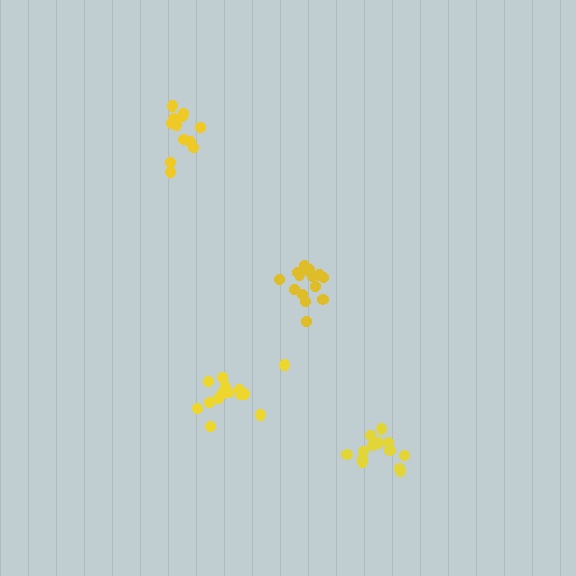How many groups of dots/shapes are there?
There are 4 groups.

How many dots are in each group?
Group 1: 15 dots, Group 2: 12 dots, Group 3: 13 dots, Group 4: 15 dots (55 total).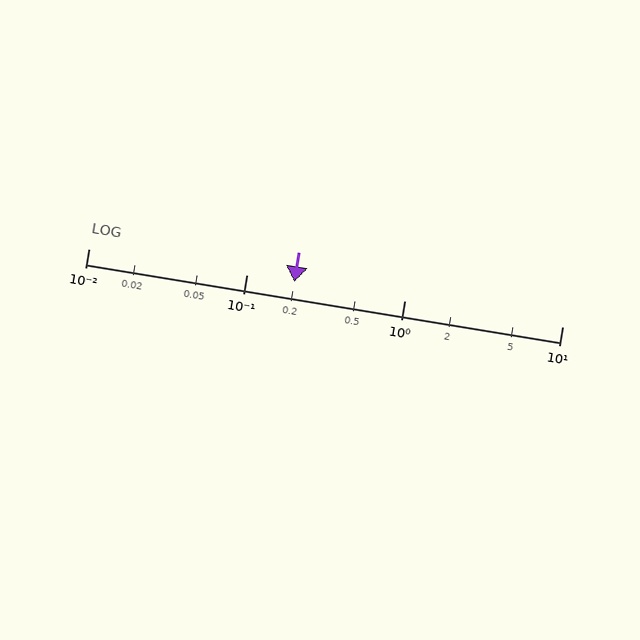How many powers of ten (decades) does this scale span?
The scale spans 3 decades, from 0.01 to 10.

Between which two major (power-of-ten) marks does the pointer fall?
The pointer is between 0.1 and 1.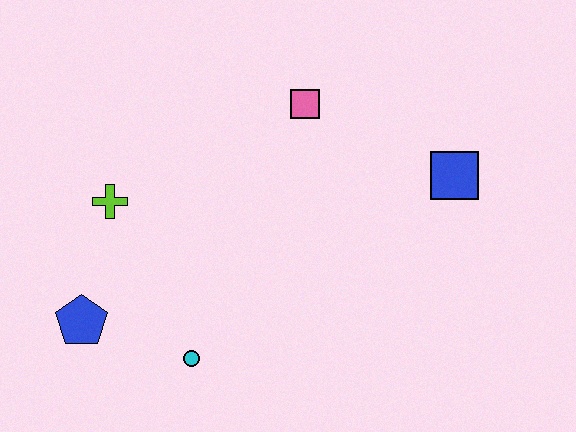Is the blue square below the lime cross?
No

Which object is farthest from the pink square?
The blue pentagon is farthest from the pink square.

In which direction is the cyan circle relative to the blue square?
The cyan circle is to the left of the blue square.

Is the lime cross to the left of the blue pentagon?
No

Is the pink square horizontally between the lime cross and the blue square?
Yes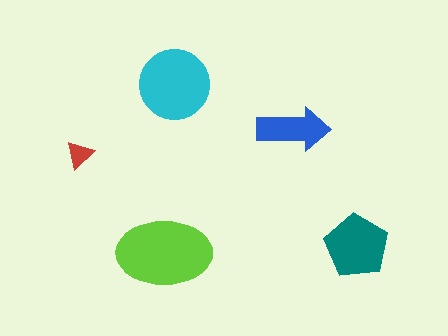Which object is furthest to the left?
The red triangle is leftmost.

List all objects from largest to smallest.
The lime ellipse, the cyan circle, the teal pentagon, the blue arrow, the red triangle.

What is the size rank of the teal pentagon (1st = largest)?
3rd.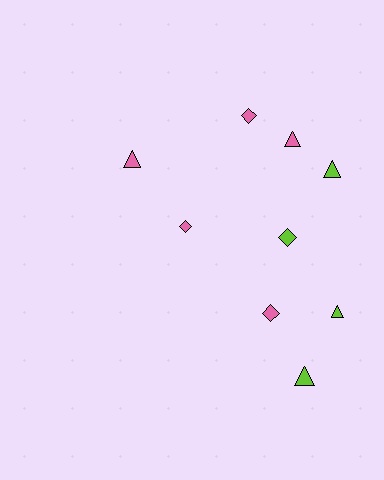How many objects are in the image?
There are 9 objects.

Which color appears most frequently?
Pink, with 5 objects.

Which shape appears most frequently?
Triangle, with 5 objects.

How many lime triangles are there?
There are 3 lime triangles.